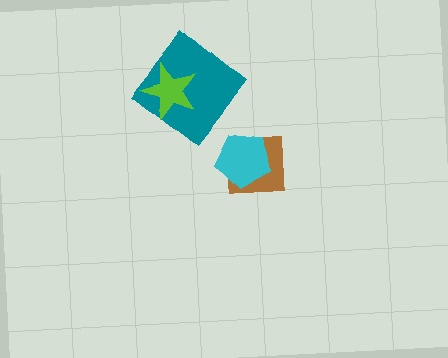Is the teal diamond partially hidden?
Yes, it is partially covered by another shape.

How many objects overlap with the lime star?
1 object overlaps with the lime star.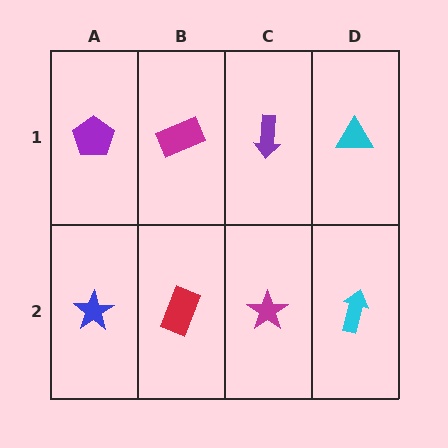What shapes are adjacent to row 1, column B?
A red rectangle (row 2, column B), a purple pentagon (row 1, column A), a purple arrow (row 1, column C).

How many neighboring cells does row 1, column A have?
2.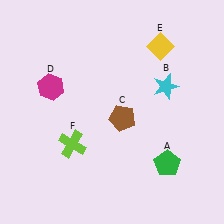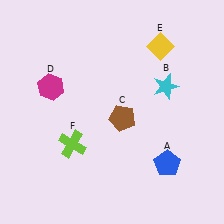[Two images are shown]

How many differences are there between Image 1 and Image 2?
There is 1 difference between the two images.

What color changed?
The pentagon (A) changed from green in Image 1 to blue in Image 2.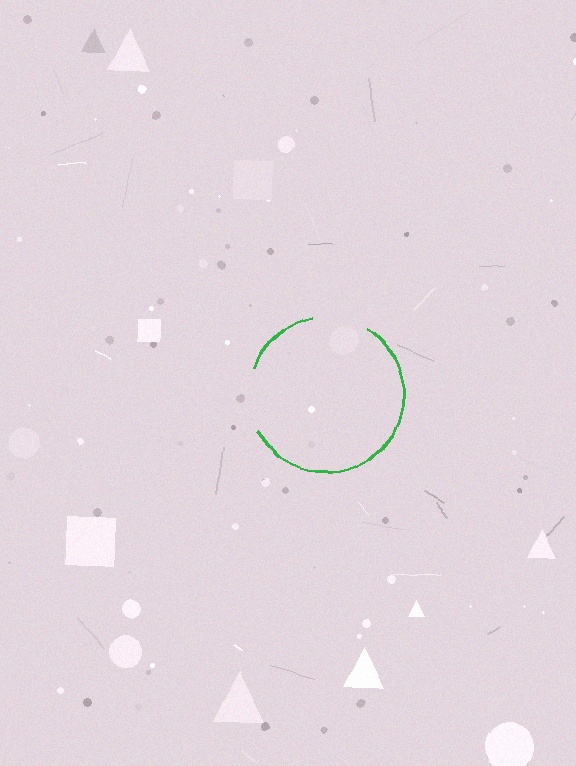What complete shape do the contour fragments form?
The contour fragments form a circle.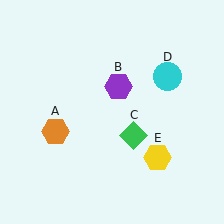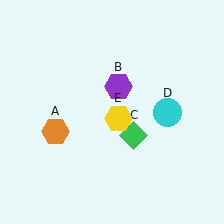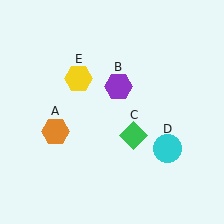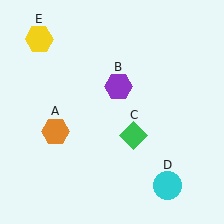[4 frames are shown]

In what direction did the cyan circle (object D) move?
The cyan circle (object D) moved down.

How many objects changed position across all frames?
2 objects changed position: cyan circle (object D), yellow hexagon (object E).